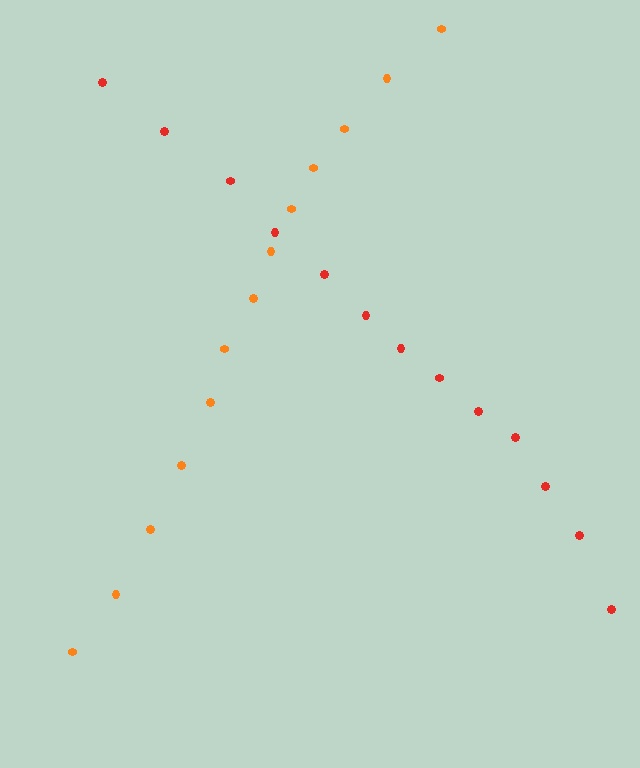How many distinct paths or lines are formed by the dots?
There are 2 distinct paths.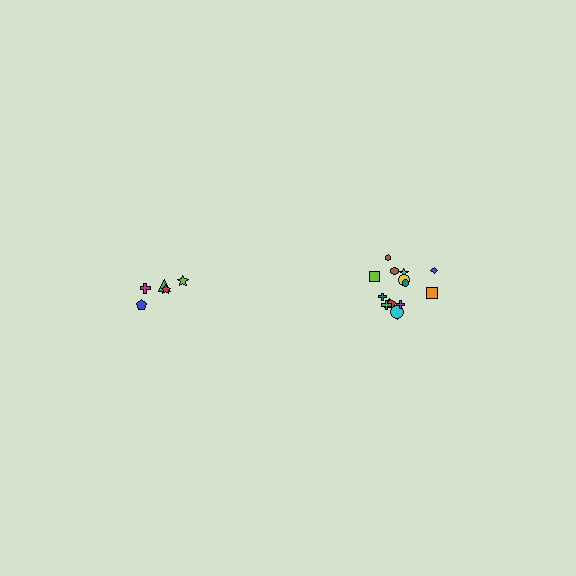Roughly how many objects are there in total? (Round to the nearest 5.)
Roughly 20 objects in total.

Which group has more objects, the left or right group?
The right group.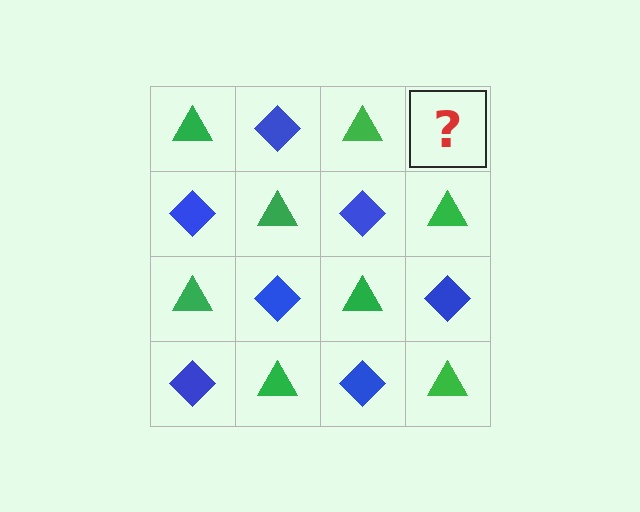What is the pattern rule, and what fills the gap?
The rule is that it alternates green triangle and blue diamond in a checkerboard pattern. The gap should be filled with a blue diamond.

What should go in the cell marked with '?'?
The missing cell should contain a blue diamond.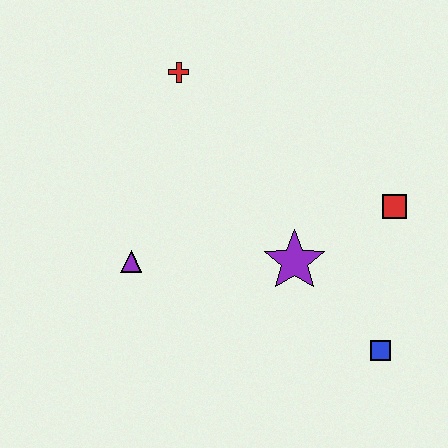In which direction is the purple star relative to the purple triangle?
The purple star is to the right of the purple triangle.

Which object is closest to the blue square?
The purple star is closest to the blue square.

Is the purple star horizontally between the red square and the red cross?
Yes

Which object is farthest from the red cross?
The blue square is farthest from the red cross.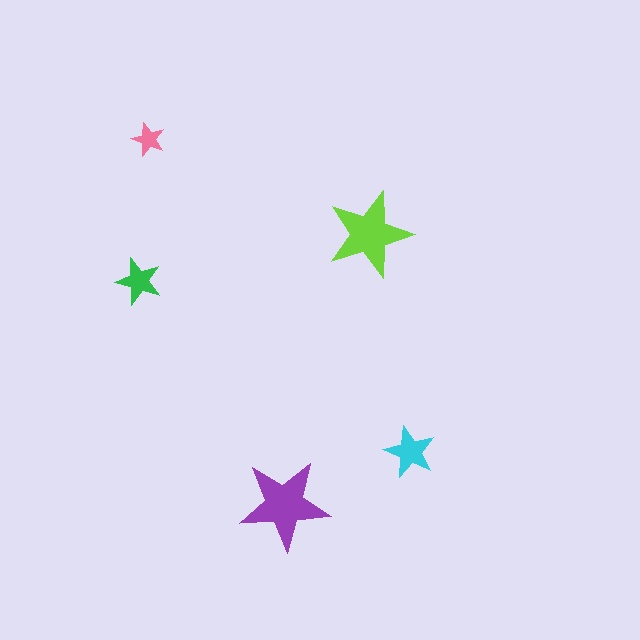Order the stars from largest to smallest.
the purple one, the lime one, the cyan one, the green one, the pink one.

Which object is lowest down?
The purple star is bottommost.